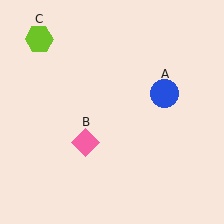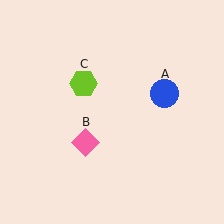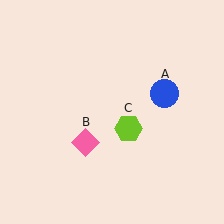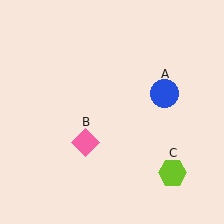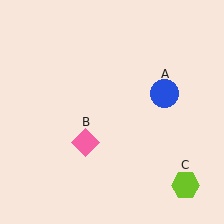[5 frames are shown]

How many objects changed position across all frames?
1 object changed position: lime hexagon (object C).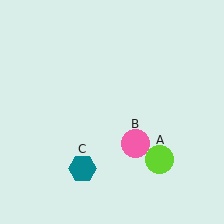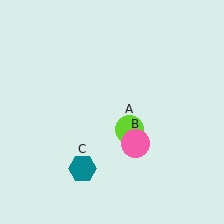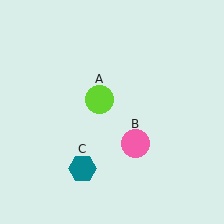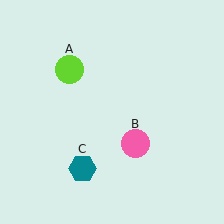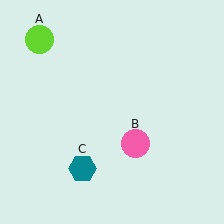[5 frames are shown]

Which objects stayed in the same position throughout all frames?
Pink circle (object B) and teal hexagon (object C) remained stationary.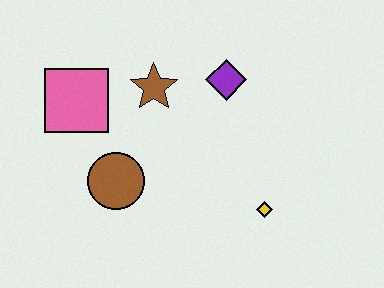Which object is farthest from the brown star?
The yellow diamond is farthest from the brown star.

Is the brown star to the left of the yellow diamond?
Yes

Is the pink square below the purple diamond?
Yes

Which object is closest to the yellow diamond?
The purple diamond is closest to the yellow diamond.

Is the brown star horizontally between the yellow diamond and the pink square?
Yes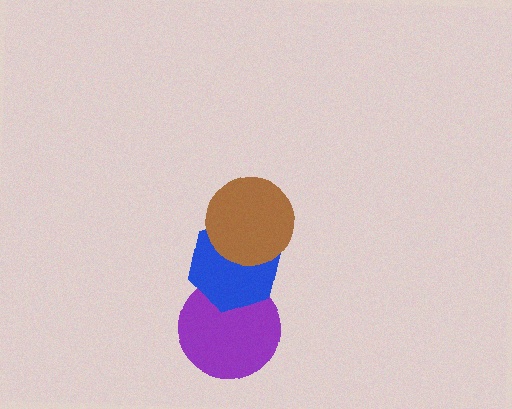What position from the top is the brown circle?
The brown circle is 1st from the top.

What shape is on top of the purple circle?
The blue hexagon is on top of the purple circle.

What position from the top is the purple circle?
The purple circle is 3rd from the top.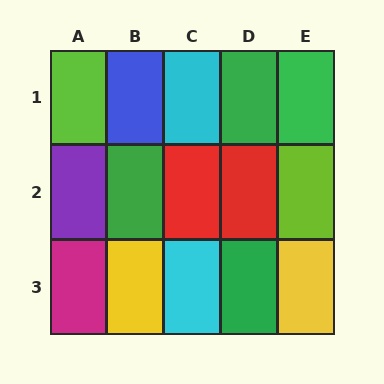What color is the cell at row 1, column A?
Lime.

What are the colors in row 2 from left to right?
Purple, green, red, red, lime.